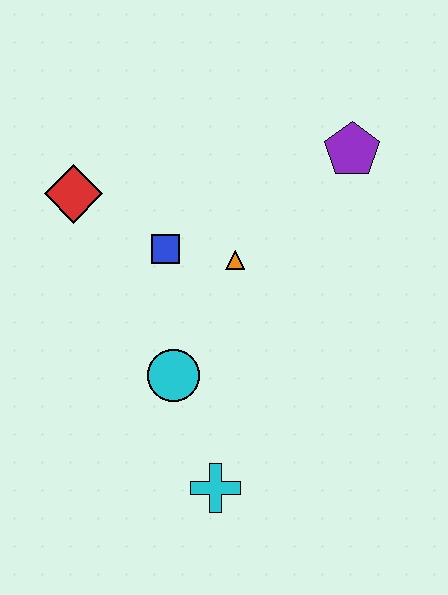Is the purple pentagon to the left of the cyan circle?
No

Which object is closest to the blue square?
The orange triangle is closest to the blue square.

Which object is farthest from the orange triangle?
The cyan cross is farthest from the orange triangle.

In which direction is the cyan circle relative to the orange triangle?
The cyan circle is below the orange triangle.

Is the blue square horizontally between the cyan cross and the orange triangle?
No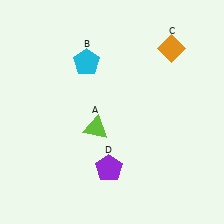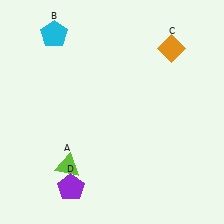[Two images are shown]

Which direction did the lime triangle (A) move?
The lime triangle (A) moved down.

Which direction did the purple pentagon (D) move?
The purple pentagon (D) moved left.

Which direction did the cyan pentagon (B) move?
The cyan pentagon (B) moved left.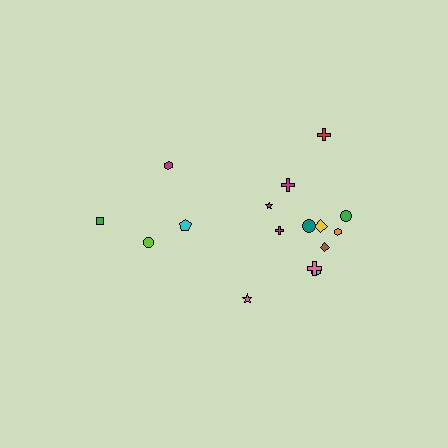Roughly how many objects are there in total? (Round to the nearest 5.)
Roughly 15 objects in total.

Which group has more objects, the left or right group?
The right group.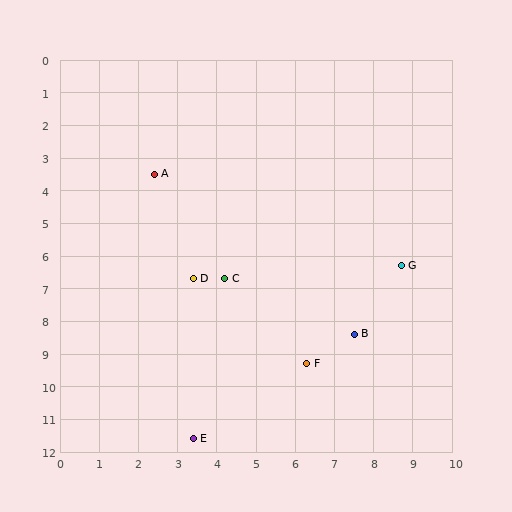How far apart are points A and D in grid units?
Points A and D are about 3.4 grid units apart.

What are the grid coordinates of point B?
Point B is at approximately (7.5, 8.4).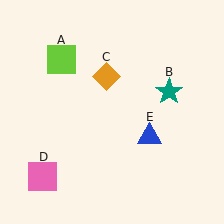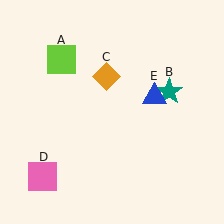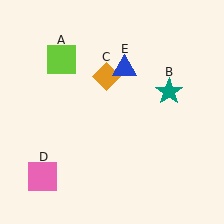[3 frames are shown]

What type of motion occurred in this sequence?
The blue triangle (object E) rotated counterclockwise around the center of the scene.